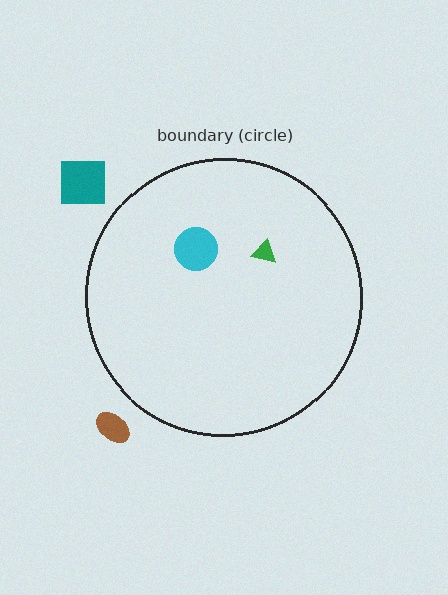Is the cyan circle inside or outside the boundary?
Inside.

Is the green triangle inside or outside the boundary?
Inside.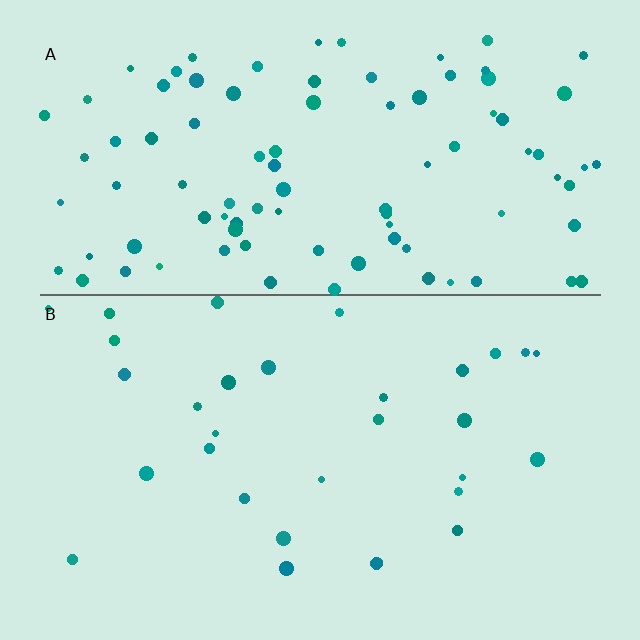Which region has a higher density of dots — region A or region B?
A (the top).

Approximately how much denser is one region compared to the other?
Approximately 3.0× — region A over region B.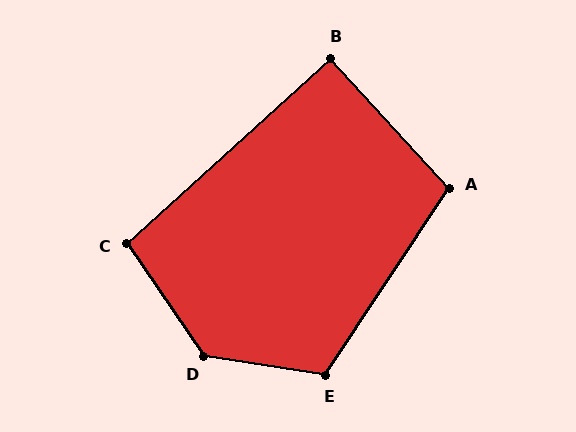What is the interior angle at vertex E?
Approximately 115 degrees (obtuse).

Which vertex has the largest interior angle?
D, at approximately 133 degrees.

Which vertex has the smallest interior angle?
B, at approximately 90 degrees.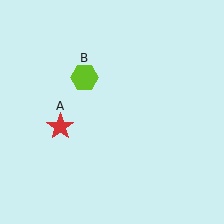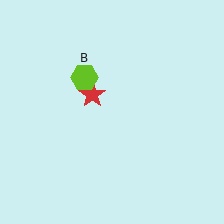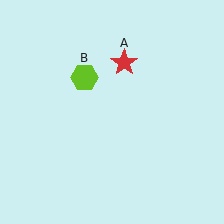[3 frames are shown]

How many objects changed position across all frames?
1 object changed position: red star (object A).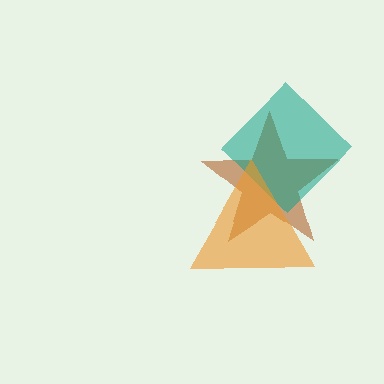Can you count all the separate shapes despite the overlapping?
Yes, there are 3 separate shapes.